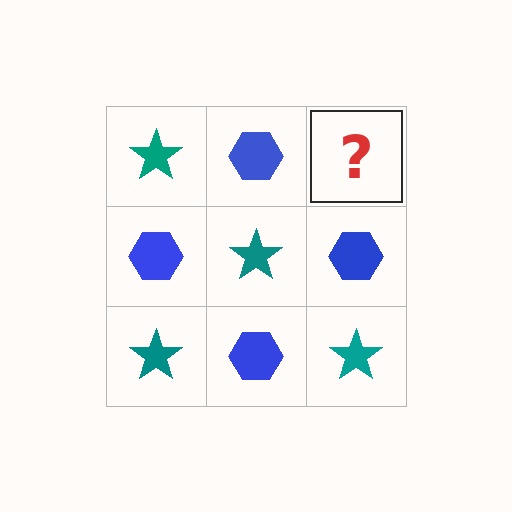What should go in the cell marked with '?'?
The missing cell should contain a teal star.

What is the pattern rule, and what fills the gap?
The rule is that it alternates teal star and blue hexagon in a checkerboard pattern. The gap should be filled with a teal star.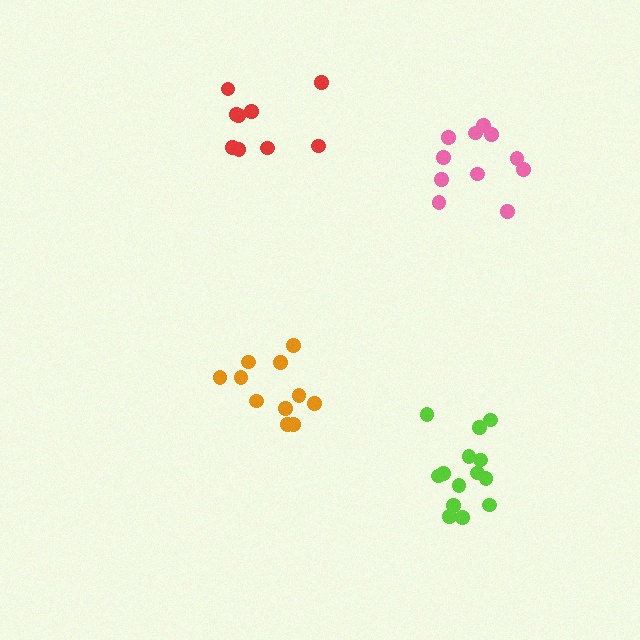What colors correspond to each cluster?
The clusters are colored: red, pink, orange, lime.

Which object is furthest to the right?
The lime cluster is rightmost.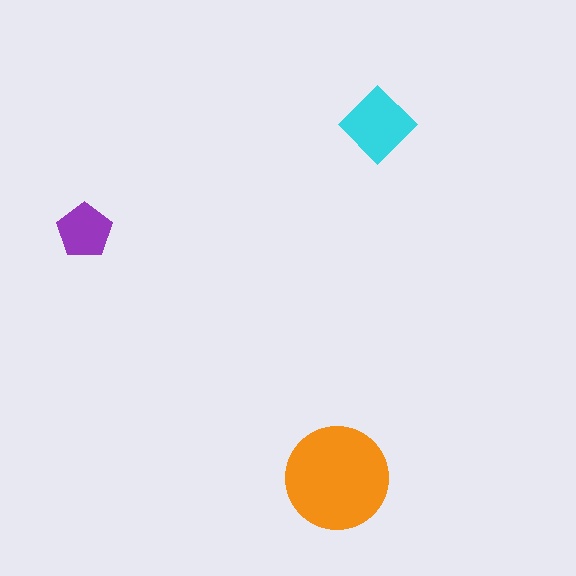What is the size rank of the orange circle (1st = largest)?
1st.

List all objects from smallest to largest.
The purple pentagon, the cyan diamond, the orange circle.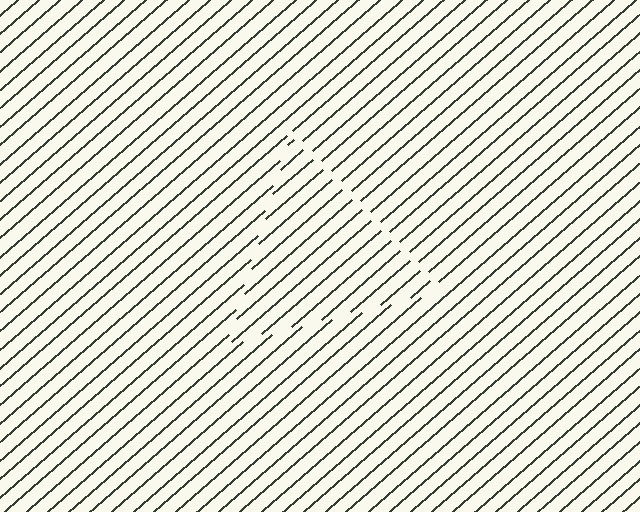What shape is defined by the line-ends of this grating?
An illusory triangle. The interior of the shape contains the same grating, shifted by half a period — the contour is defined by the phase discontinuity where line-ends from the inner and outer gratings abut.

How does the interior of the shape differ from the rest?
The interior of the shape contains the same grating, shifted by half a period — the contour is defined by the phase discontinuity where line-ends from the inner and outer gratings abut.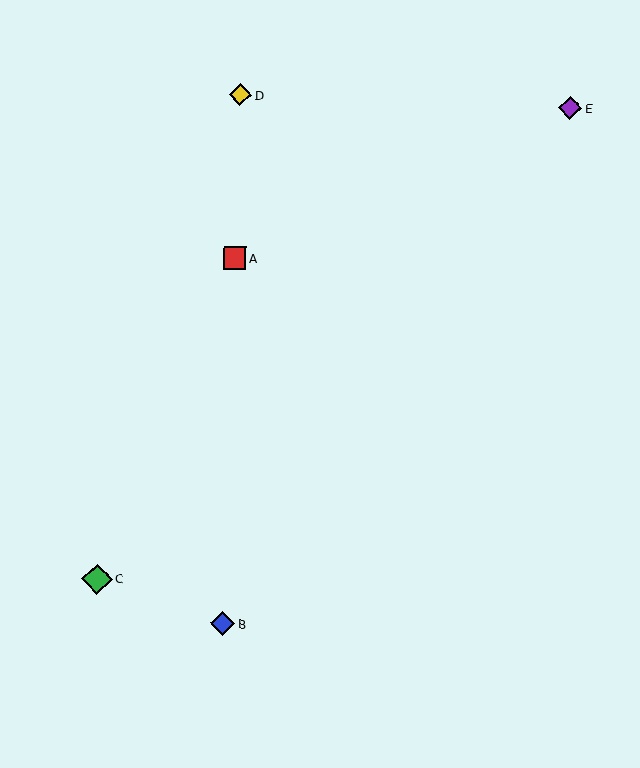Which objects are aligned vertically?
Objects A, B, D are aligned vertically.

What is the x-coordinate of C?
Object C is at x≈97.